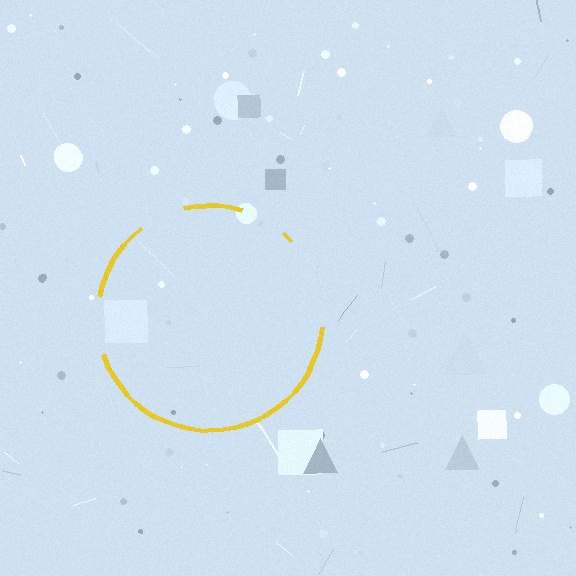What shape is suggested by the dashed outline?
The dashed outline suggests a circle.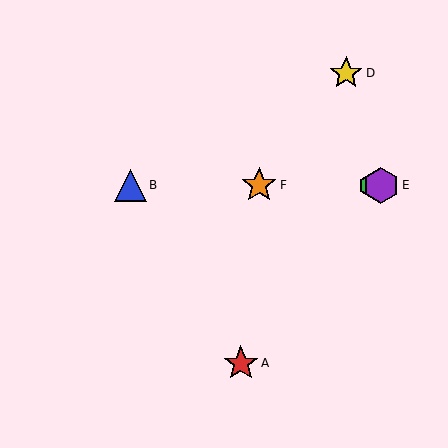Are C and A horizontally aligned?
No, C is at y≈185 and A is at y≈363.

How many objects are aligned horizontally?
4 objects (B, C, E, F) are aligned horizontally.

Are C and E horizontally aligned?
Yes, both are at y≈185.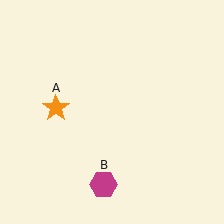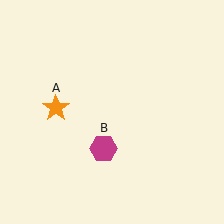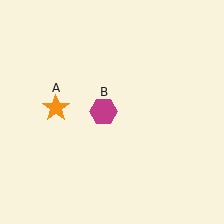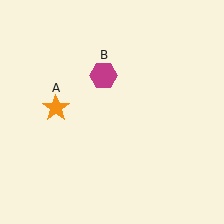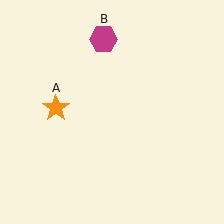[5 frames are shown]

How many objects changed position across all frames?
1 object changed position: magenta hexagon (object B).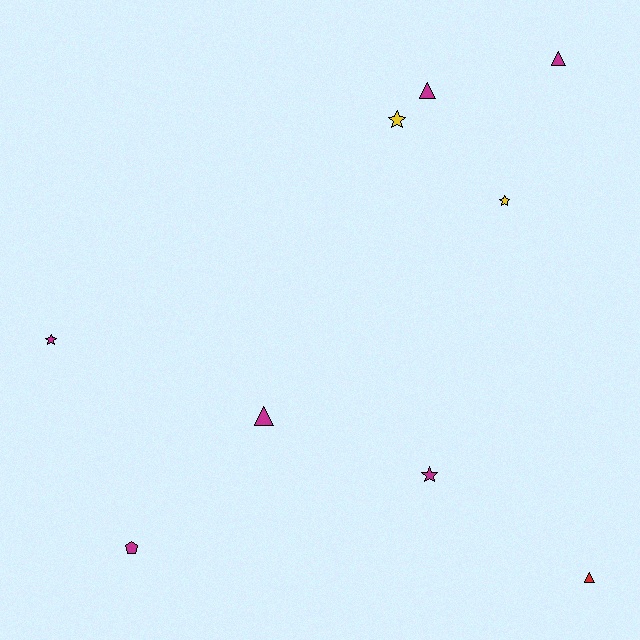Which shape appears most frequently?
Star, with 4 objects.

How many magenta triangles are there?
There are 3 magenta triangles.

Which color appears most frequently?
Magenta, with 6 objects.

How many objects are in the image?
There are 9 objects.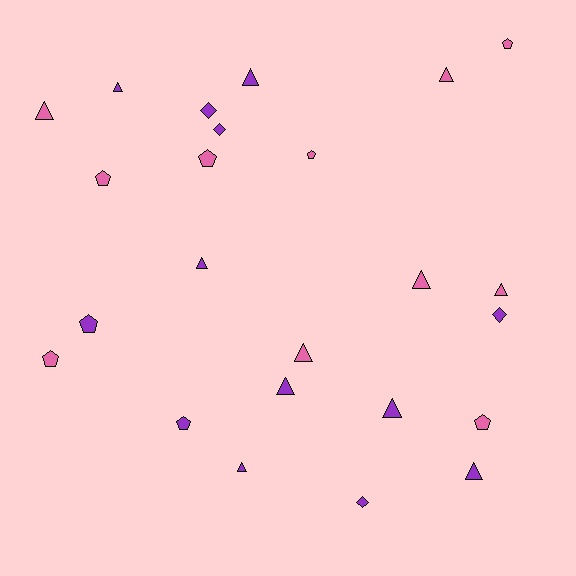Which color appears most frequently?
Purple, with 13 objects.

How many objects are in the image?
There are 24 objects.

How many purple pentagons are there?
There are 2 purple pentagons.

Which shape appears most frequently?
Triangle, with 12 objects.